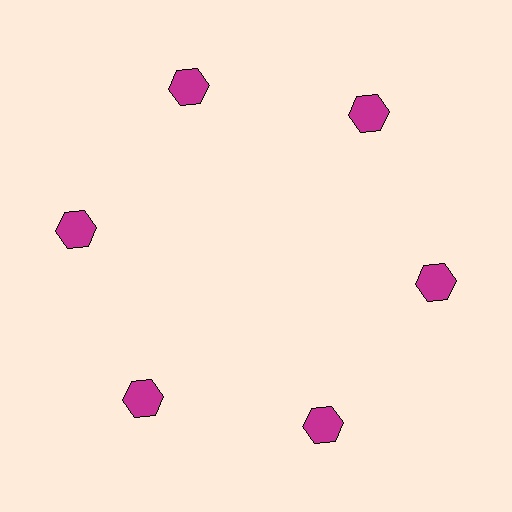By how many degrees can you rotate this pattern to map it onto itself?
The pattern maps onto itself every 60 degrees of rotation.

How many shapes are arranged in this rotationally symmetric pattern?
There are 6 shapes, arranged in 6 groups of 1.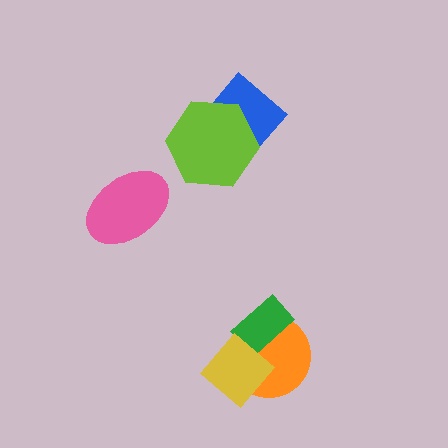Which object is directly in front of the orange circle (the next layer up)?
The green rectangle is directly in front of the orange circle.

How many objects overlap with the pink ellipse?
0 objects overlap with the pink ellipse.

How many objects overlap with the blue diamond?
1 object overlaps with the blue diamond.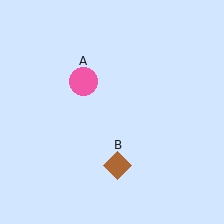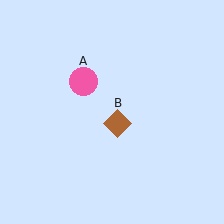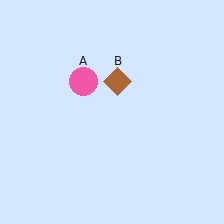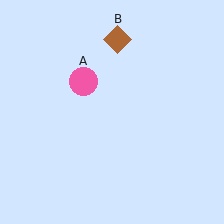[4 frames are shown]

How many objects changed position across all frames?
1 object changed position: brown diamond (object B).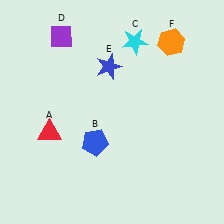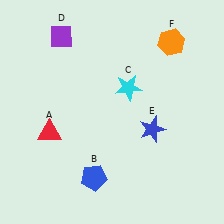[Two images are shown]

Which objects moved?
The objects that moved are: the blue pentagon (B), the cyan star (C), the blue star (E).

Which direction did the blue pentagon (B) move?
The blue pentagon (B) moved down.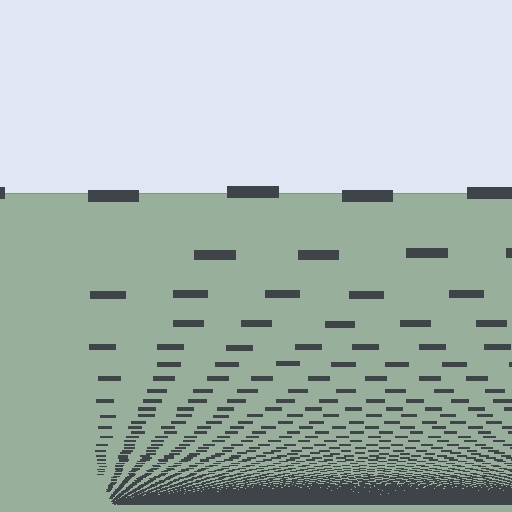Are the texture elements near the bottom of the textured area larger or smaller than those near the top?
Smaller. The gradient is inverted — elements near the bottom are smaller and denser.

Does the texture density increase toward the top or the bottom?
Density increases toward the bottom.